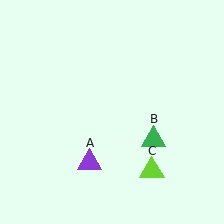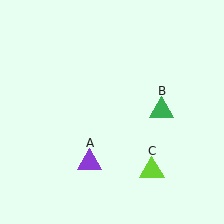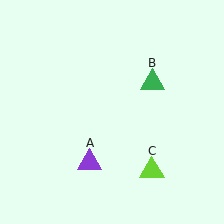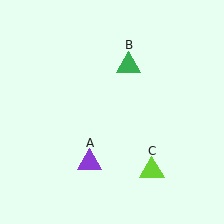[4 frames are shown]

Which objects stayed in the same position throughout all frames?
Purple triangle (object A) and lime triangle (object C) remained stationary.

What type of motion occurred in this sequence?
The green triangle (object B) rotated counterclockwise around the center of the scene.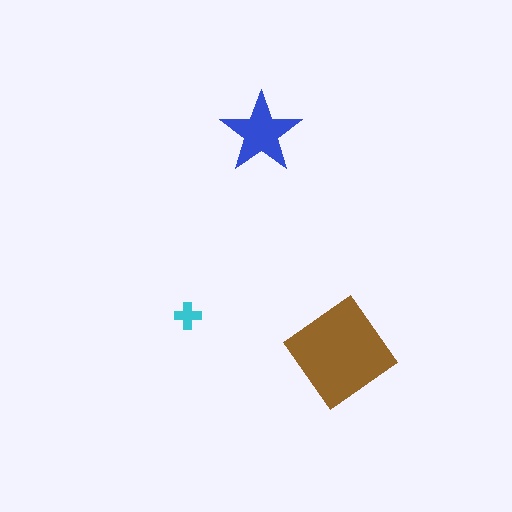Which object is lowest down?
The brown diamond is bottommost.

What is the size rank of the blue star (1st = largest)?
2nd.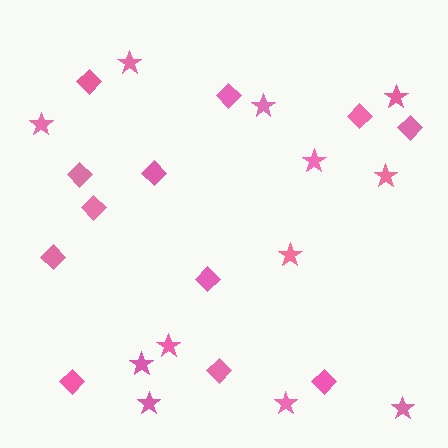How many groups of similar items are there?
There are 2 groups: one group of diamonds (12) and one group of stars (12).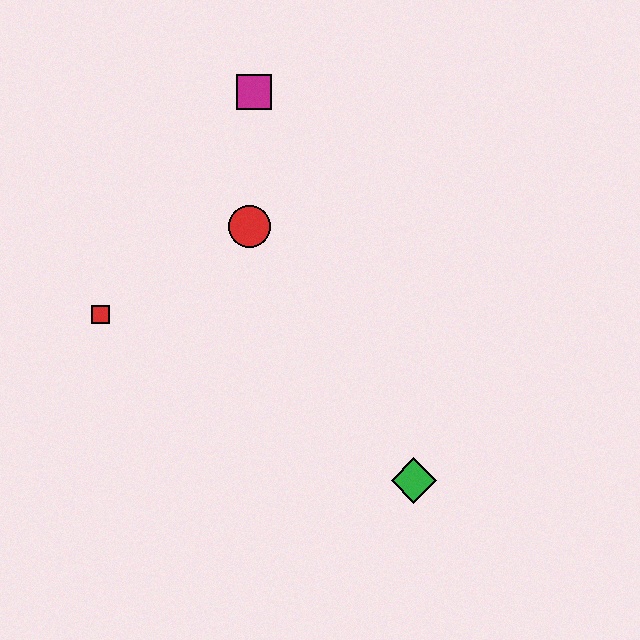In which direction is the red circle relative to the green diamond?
The red circle is above the green diamond.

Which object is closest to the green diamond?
The red circle is closest to the green diamond.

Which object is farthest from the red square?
The green diamond is farthest from the red square.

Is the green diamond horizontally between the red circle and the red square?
No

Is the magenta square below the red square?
No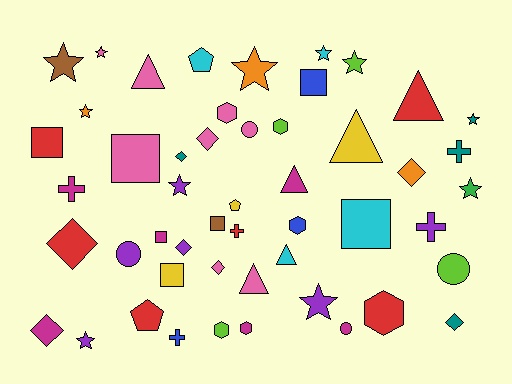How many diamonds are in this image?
There are 8 diamonds.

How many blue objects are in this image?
There are 3 blue objects.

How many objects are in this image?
There are 50 objects.